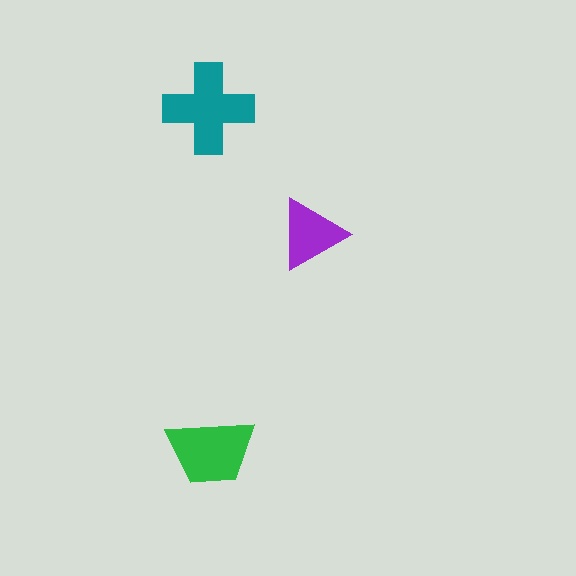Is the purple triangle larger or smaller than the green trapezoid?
Smaller.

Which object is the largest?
The teal cross.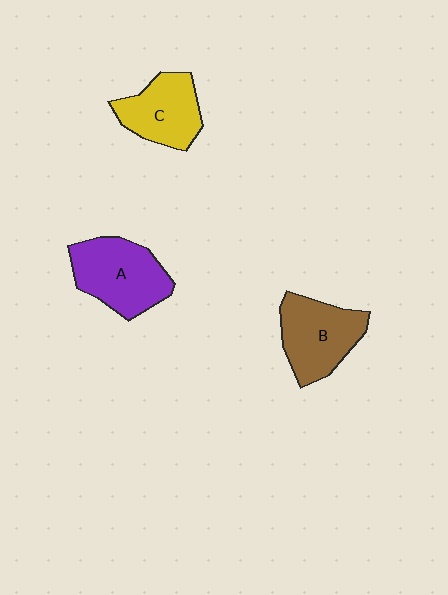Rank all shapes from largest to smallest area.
From largest to smallest: A (purple), B (brown), C (yellow).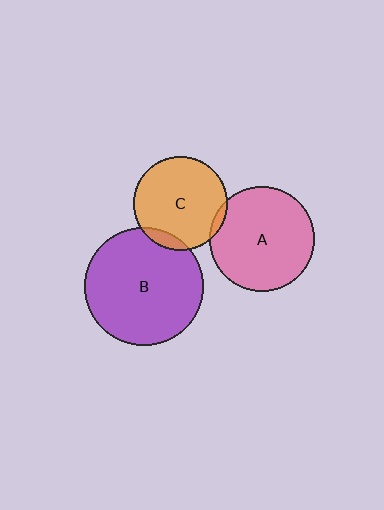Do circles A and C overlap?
Yes.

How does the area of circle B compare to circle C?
Approximately 1.6 times.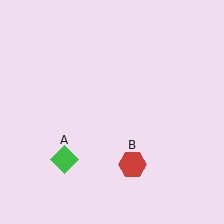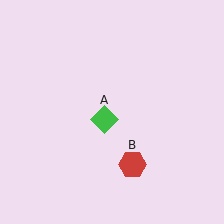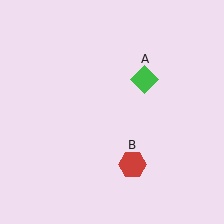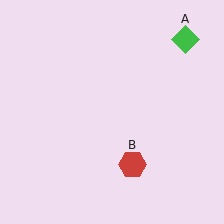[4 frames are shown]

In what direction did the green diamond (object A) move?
The green diamond (object A) moved up and to the right.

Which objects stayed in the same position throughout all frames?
Red hexagon (object B) remained stationary.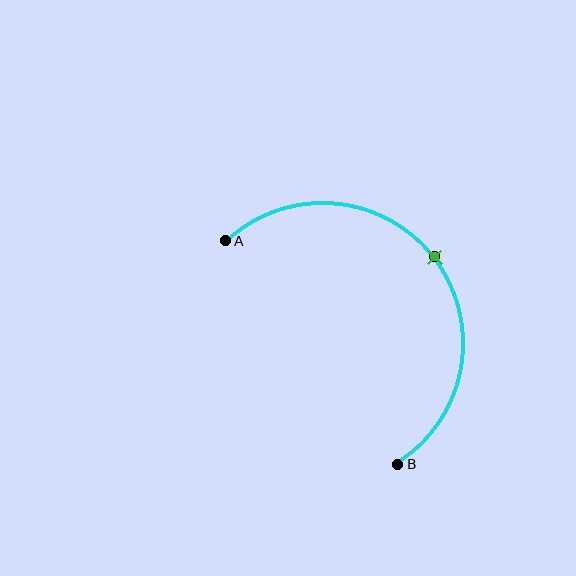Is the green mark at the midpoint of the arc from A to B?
Yes. The green mark lies on the arc at equal arc-length from both A and B — it is the arc midpoint.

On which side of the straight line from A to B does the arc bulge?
The arc bulges above and to the right of the straight line connecting A and B.